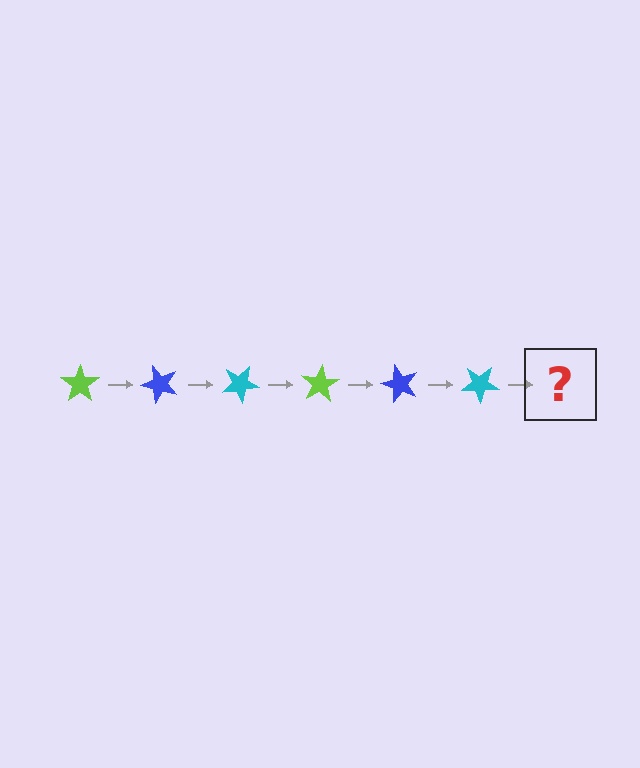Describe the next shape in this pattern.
It should be a lime star, rotated 300 degrees from the start.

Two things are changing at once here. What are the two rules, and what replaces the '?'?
The two rules are that it rotates 50 degrees each step and the color cycles through lime, blue, and cyan. The '?' should be a lime star, rotated 300 degrees from the start.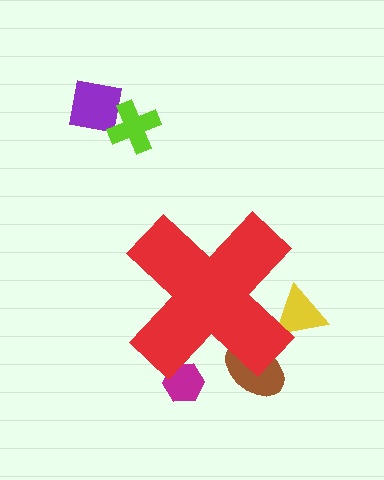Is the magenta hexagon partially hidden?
Yes, the magenta hexagon is partially hidden behind the red cross.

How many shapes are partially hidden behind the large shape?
3 shapes are partially hidden.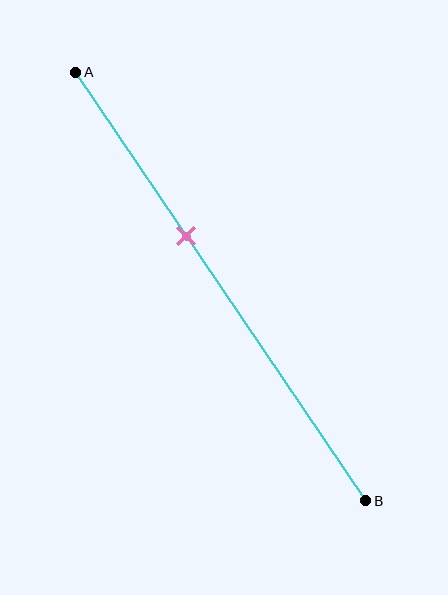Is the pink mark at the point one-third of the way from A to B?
No, the mark is at about 40% from A, not at the 33% one-third point.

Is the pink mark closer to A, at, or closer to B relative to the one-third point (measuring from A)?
The pink mark is closer to point B than the one-third point of segment AB.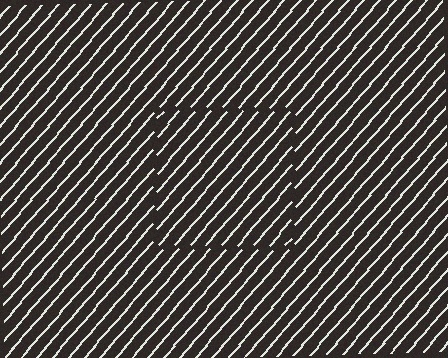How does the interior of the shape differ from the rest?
The interior of the shape contains the same grating, shifted by half a period — the contour is defined by the phase discontinuity where line-ends from the inner and outer gratings abut.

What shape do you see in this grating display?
An illusory square. The interior of the shape contains the same grating, shifted by half a period — the contour is defined by the phase discontinuity where line-ends from the inner and outer gratings abut.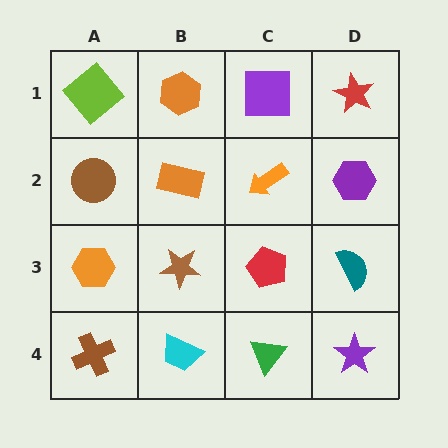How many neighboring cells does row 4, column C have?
3.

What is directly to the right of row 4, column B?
A green triangle.